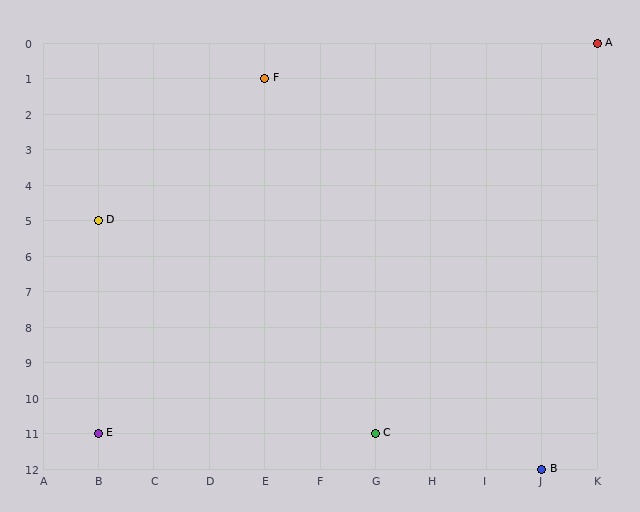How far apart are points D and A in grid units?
Points D and A are 9 columns and 5 rows apart (about 10.3 grid units diagonally).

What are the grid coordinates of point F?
Point F is at grid coordinates (E, 1).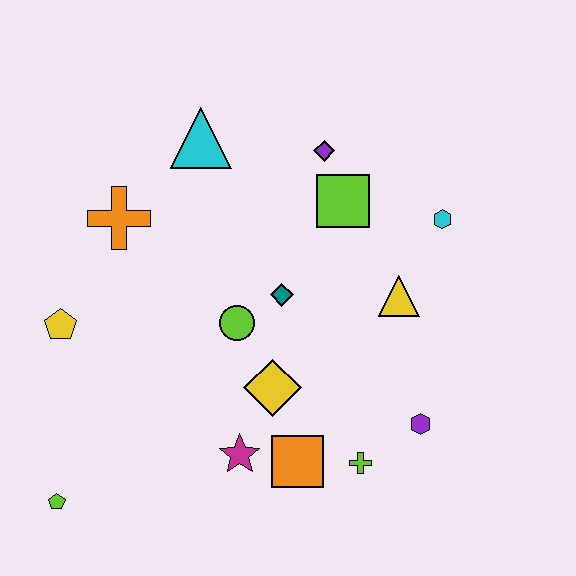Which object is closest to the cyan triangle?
The orange cross is closest to the cyan triangle.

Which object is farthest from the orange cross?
The purple hexagon is farthest from the orange cross.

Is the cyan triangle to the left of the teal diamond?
Yes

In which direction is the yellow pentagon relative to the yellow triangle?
The yellow pentagon is to the left of the yellow triangle.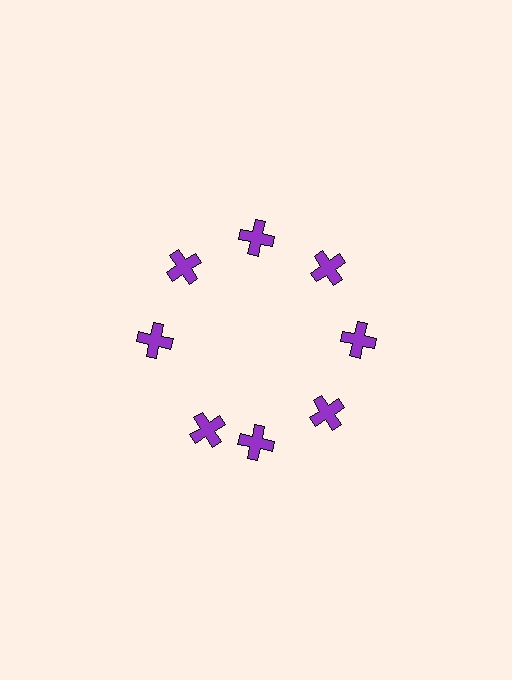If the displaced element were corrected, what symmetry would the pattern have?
It would have 8-fold rotational symmetry — the pattern would map onto itself every 45 degrees.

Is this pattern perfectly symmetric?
No. The 8 purple crosses are arranged in a ring, but one element near the 8 o'clock position is rotated out of alignment along the ring, breaking the 8-fold rotational symmetry.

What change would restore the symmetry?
The symmetry would be restored by rotating it back into even spacing with its neighbors so that all 8 crosses sit at equal angles and equal distance from the center.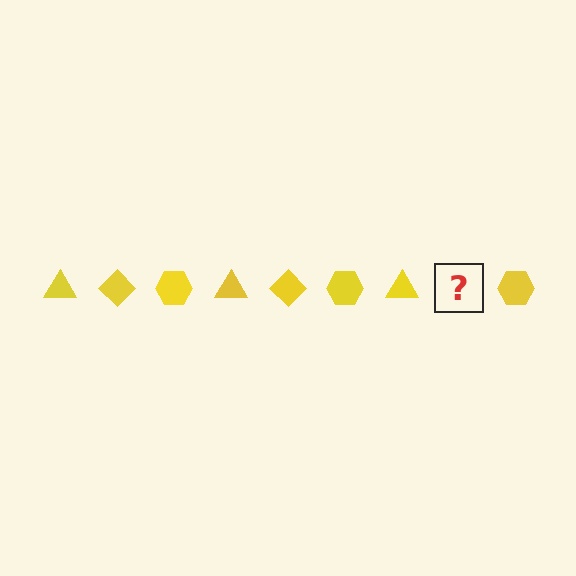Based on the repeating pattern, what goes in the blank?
The blank should be a yellow diamond.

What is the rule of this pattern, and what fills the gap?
The rule is that the pattern cycles through triangle, diamond, hexagon shapes in yellow. The gap should be filled with a yellow diamond.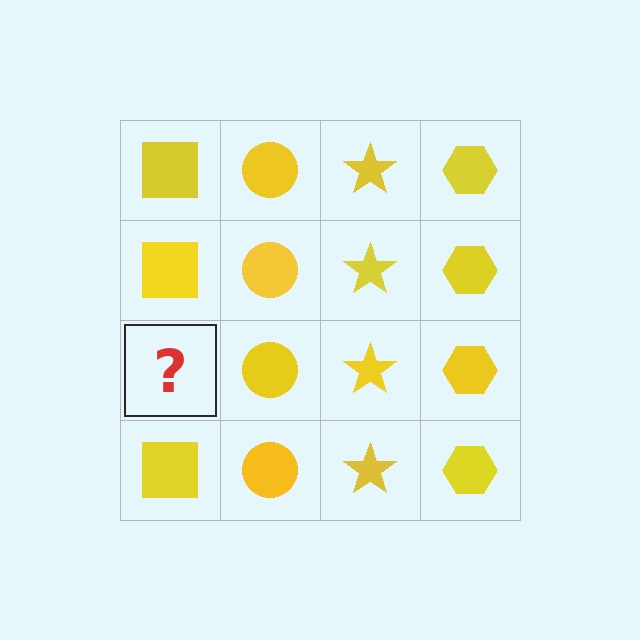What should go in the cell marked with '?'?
The missing cell should contain a yellow square.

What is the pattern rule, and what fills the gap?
The rule is that each column has a consistent shape. The gap should be filled with a yellow square.